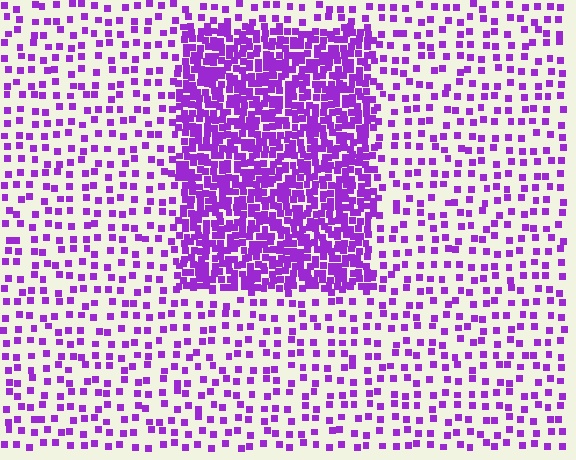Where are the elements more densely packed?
The elements are more densely packed inside the rectangle boundary.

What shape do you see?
I see a rectangle.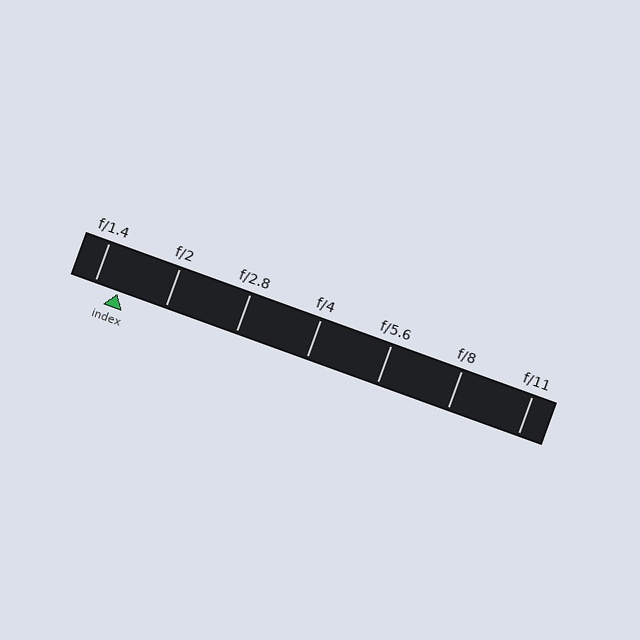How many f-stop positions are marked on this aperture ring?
There are 7 f-stop positions marked.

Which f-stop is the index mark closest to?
The index mark is closest to f/1.4.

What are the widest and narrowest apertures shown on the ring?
The widest aperture shown is f/1.4 and the narrowest is f/11.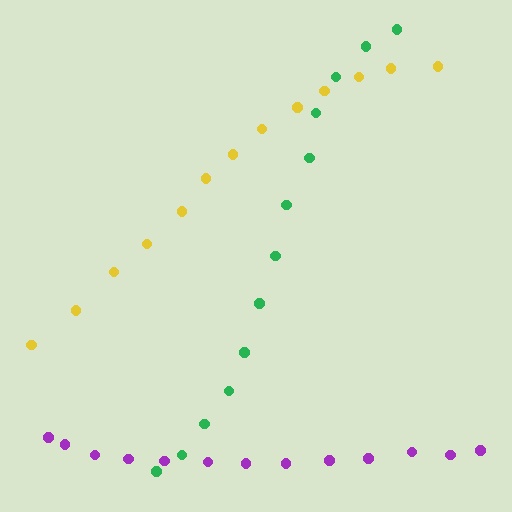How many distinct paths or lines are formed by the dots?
There are 3 distinct paths.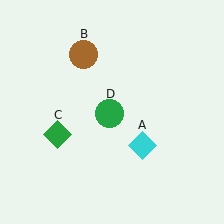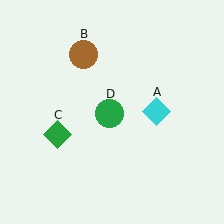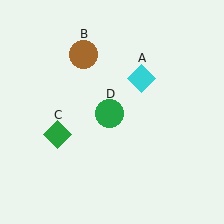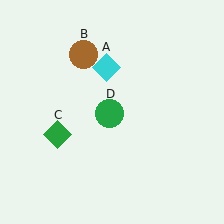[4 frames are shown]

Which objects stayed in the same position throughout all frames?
Brown circle (object B) and green diamond (object C) and green circle (object D) remained stationary.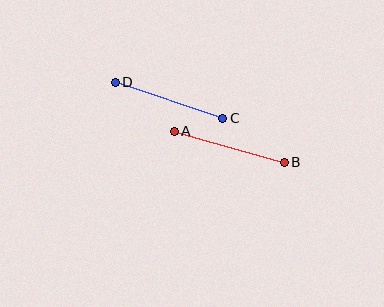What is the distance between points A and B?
The distance is approximately 114 pixels.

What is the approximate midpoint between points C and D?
The midpoint is at approximately (169, 100) pixels.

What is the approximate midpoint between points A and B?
The midpoint is at approximately (229, 147) pixels.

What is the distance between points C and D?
The distance is approximately 113 pixels.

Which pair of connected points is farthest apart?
Points A and B are farthest apart.